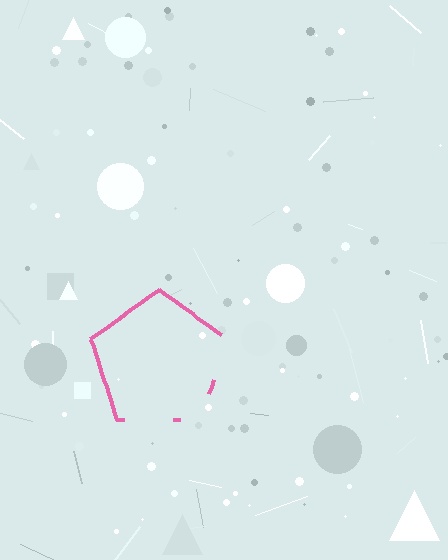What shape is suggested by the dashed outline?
The dashed outline suggests a pentagon.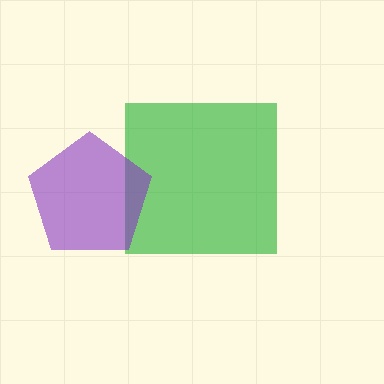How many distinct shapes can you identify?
There are 2 distinct shapes: a green square, a purple pentagon.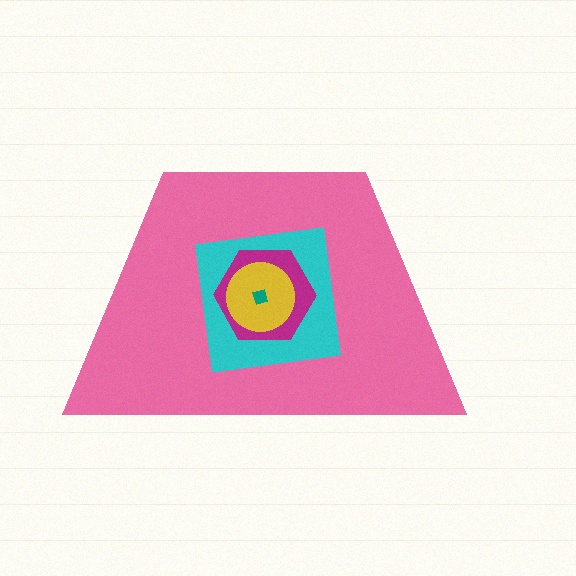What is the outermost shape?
The pink trapezoid.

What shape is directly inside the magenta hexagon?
The yellow circle.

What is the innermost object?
The teal diamond.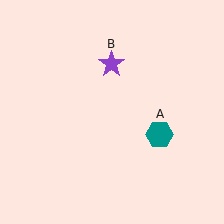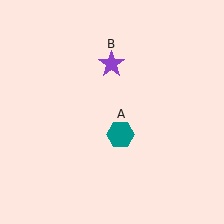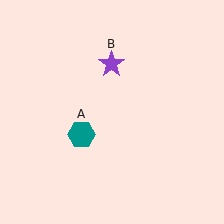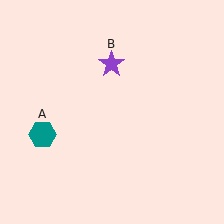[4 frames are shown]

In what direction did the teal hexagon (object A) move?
The teal hexagon (object A) moved left.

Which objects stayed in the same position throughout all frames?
Purple star (object B) remained stationary.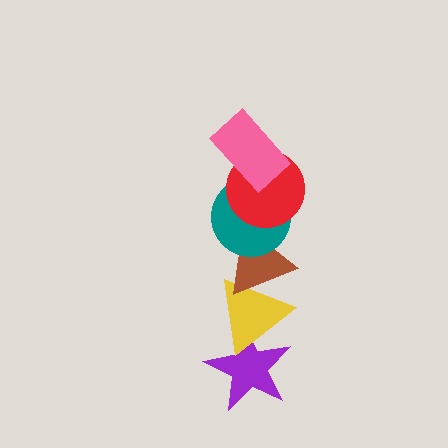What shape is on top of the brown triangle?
The teal circle is on top of the brown triangle.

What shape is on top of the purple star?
The yellow triangle is on top of the purple star.